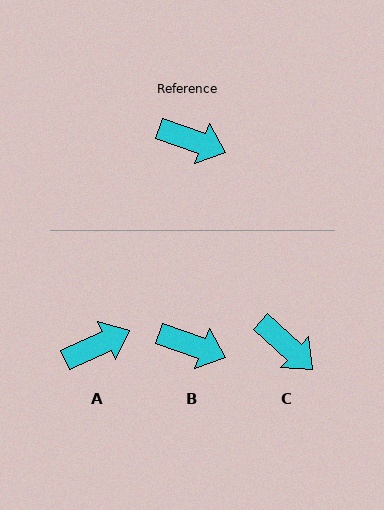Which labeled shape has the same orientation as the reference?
B.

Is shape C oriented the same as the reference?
No, it is off by about 23 degrees.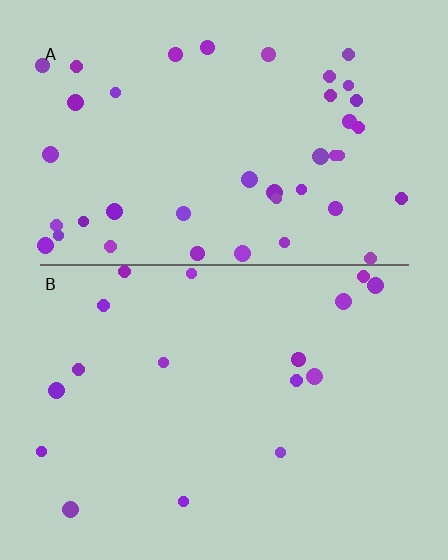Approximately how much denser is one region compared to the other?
Approximately 2.3× — region A over region B.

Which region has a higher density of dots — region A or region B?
A (the top).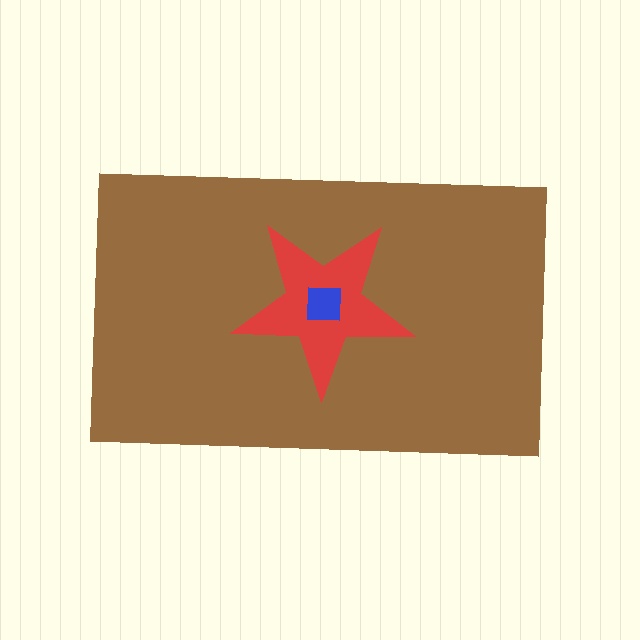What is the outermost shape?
The brown rectangle.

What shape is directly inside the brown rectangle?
The red star.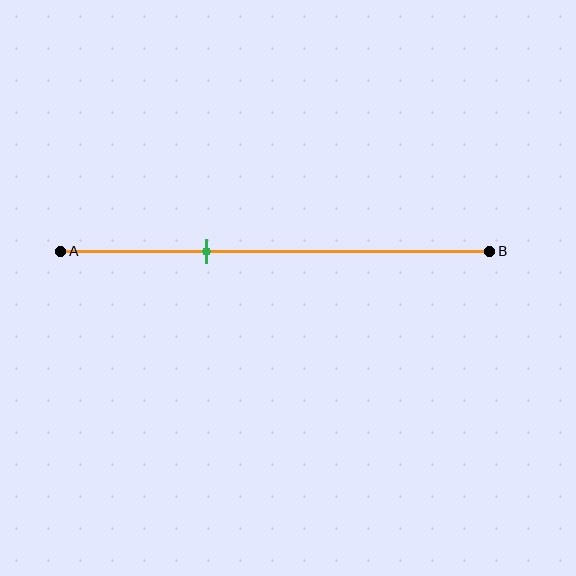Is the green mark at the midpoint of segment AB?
No, the mark is at about 35% from A, not at the 50% midpoint.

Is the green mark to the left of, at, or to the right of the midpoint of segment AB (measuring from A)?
The green mark is to the left of the midpoint of segment AB.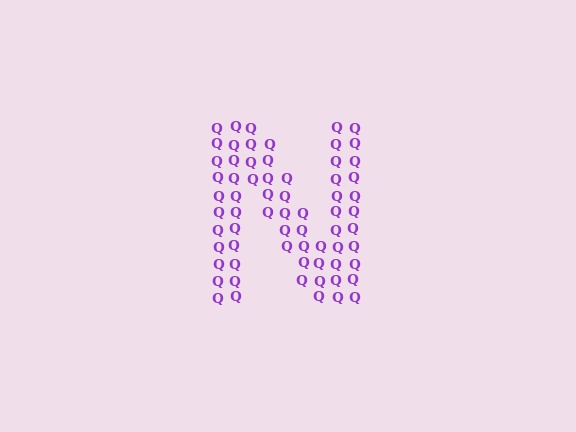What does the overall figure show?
The overall figure shows the letter N.